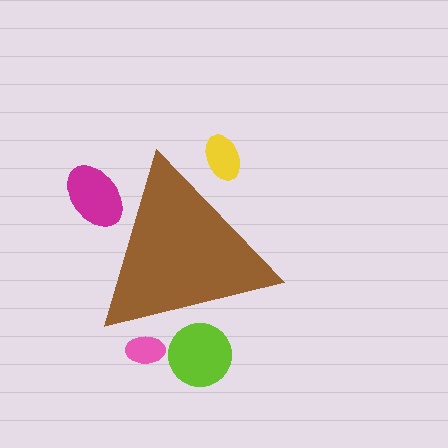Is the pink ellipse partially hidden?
Yes, the pink ellipse is partially hidden behind the brown triangle.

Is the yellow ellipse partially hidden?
Yes, the yellow ellipse is partially hidden behind the brown triangle.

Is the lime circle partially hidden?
Yes, the lime circle is partially hidden behind the brown triangle.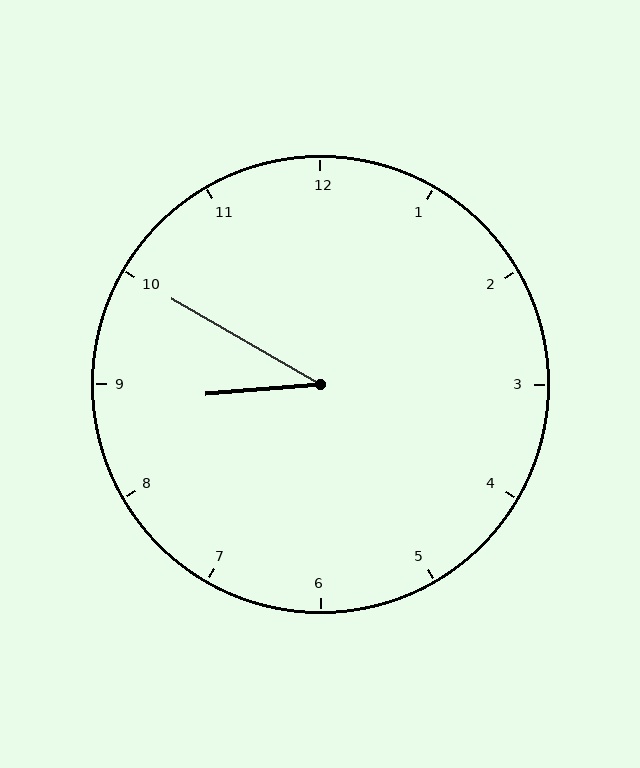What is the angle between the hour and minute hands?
Approximately 35 degrees.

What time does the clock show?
8:50.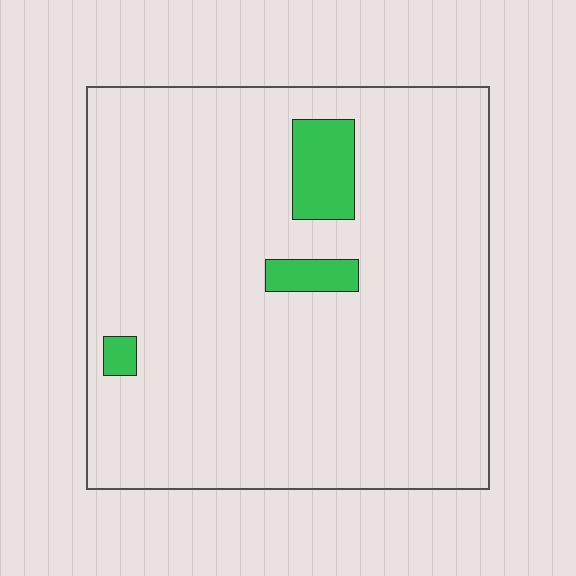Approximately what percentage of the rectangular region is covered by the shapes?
Approximately 5%.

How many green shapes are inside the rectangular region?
3.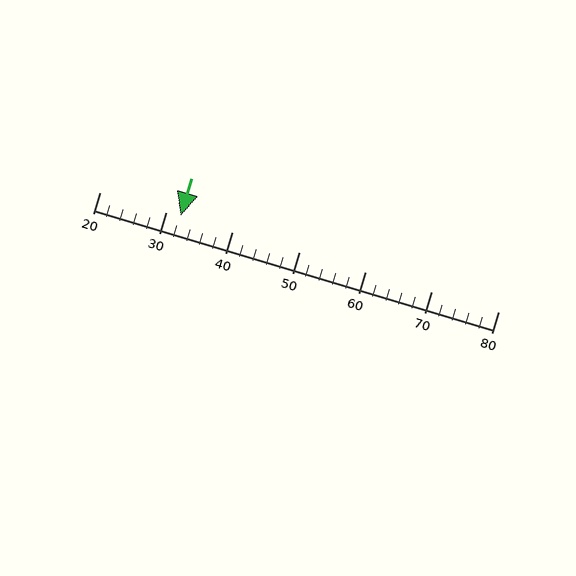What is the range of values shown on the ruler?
The ruler shows values from 20 to 80.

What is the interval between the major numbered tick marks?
The major tick marks are spaced 10 units apart.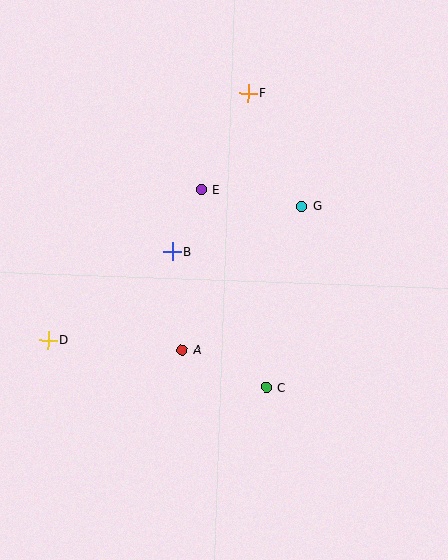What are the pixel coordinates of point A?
Point A is at (182, 350).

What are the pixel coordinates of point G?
Point G is at (301, 206).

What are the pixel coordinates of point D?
Point D is at (48, 340).